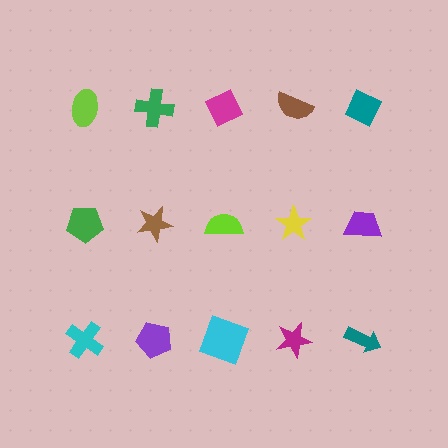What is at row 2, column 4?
A yellow star.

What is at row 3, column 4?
A magenta star.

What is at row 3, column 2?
A purple pentagon.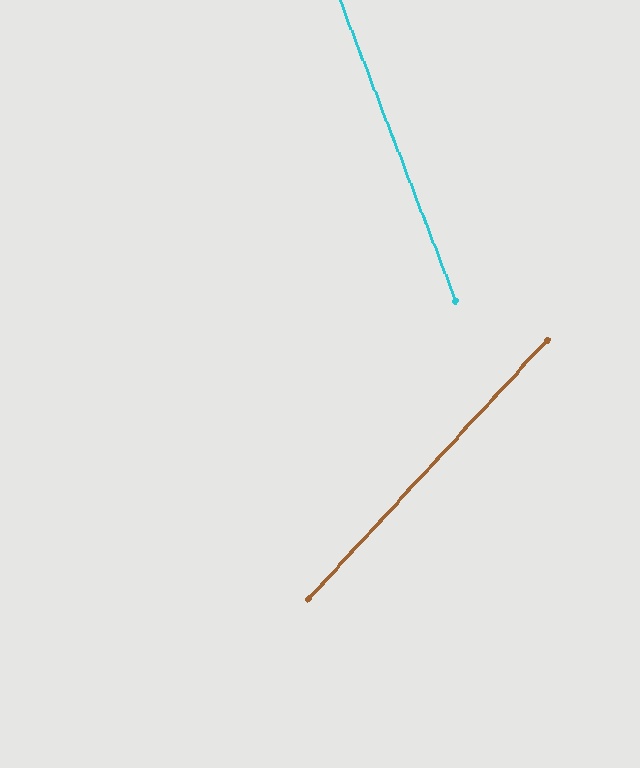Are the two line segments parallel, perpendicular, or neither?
Neither parallel nor perpendicular — they differ by about 64°.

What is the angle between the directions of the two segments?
Approximately 64 degrees.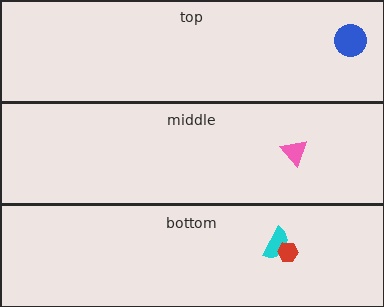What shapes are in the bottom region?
The cyan semicircle, the red hexagon.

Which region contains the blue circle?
The top region.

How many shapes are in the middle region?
1.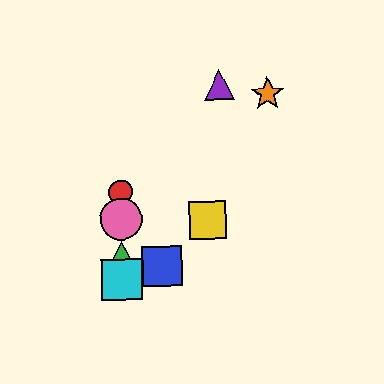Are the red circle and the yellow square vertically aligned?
No, the red circle is at x≈120 and the yellow square is at x≈208.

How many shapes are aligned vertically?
4 shapes (the red circle, the green triangle, the cyan square, the pink circle) are aligned vertically.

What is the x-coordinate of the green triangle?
The green triangle is at x≈122.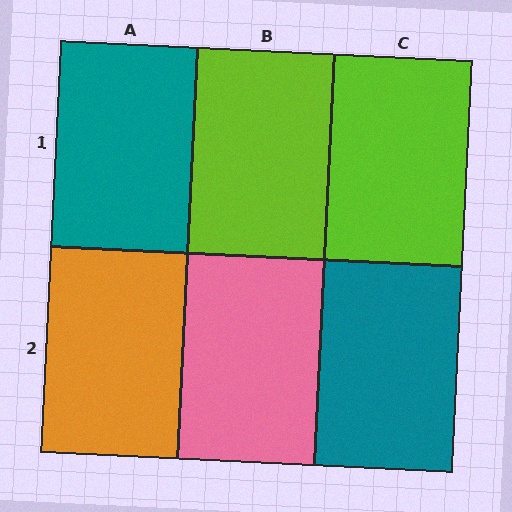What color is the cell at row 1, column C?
Lime.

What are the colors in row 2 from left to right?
Orange, pink, teal.